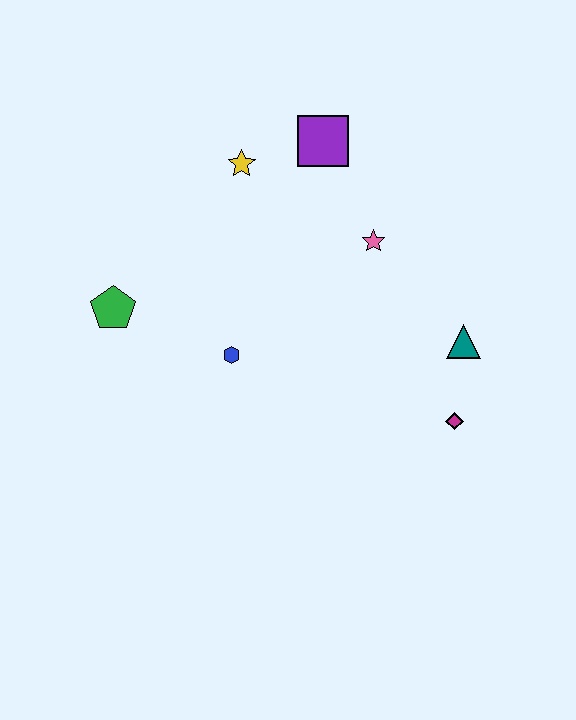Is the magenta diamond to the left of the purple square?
No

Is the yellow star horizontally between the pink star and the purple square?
No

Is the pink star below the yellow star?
Yes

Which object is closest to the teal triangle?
The magenta diamond is closest to the teal triangle.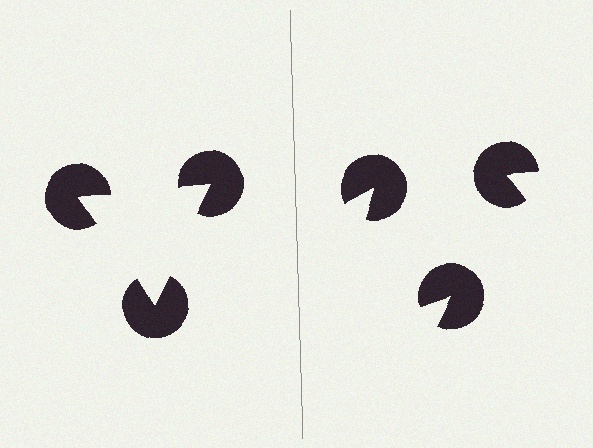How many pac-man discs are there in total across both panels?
6 — 3 on each side.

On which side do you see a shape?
An illusory triangle appears on the left side. On the right side the wedge cuts are rotated, so no coherent shape forms.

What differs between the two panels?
The pac-man discs are positioned identically on both sides; only the wedge orientations differ. On the left they align to a triangle; on the right they are misaligned.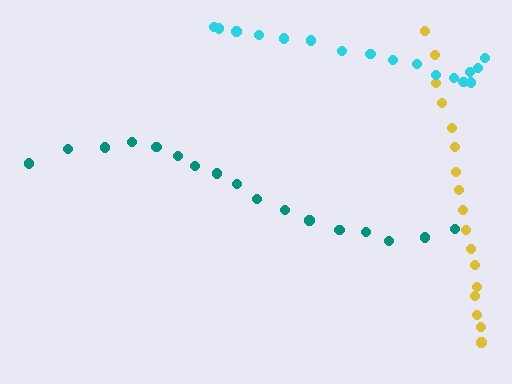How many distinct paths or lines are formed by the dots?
There are 3 distinct paths.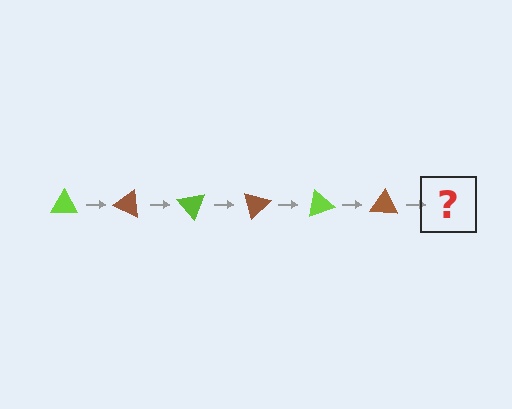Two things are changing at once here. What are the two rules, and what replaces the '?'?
The two rules are that it rotates 25 degrees each step and the color cycles through lime and brown. The '?' should be a lime triangle, rotated 150 degrees from the start.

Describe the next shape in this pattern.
It should be a lime triangle, rotated 150 degrees from the start.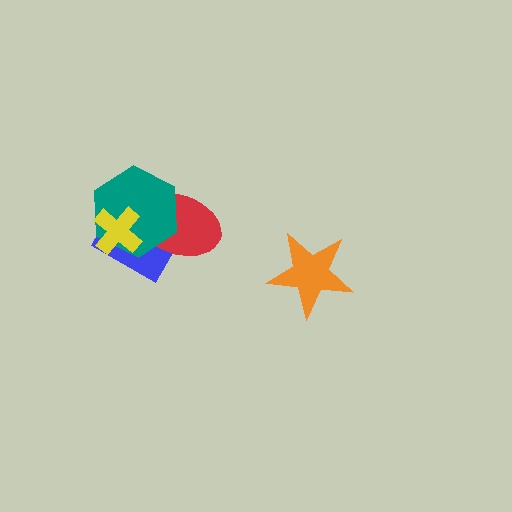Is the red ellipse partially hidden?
Yes, it is partially covered by another shape.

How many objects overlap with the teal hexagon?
3 objects overlap with the teal hexagon.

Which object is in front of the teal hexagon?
The yellow cross is in front of the teal hexagon.